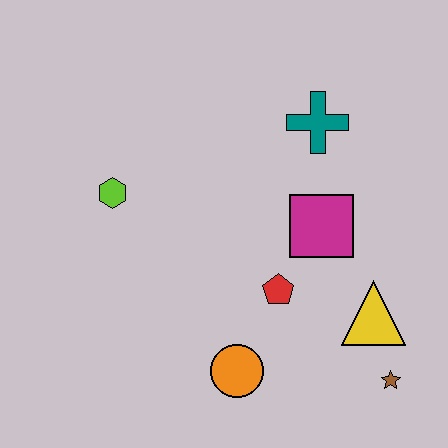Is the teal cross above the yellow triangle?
Yes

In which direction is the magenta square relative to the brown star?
The magenta square is above the brown star.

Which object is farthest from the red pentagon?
The lime hexagon is farthest from the red pentagon.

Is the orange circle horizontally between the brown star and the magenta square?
No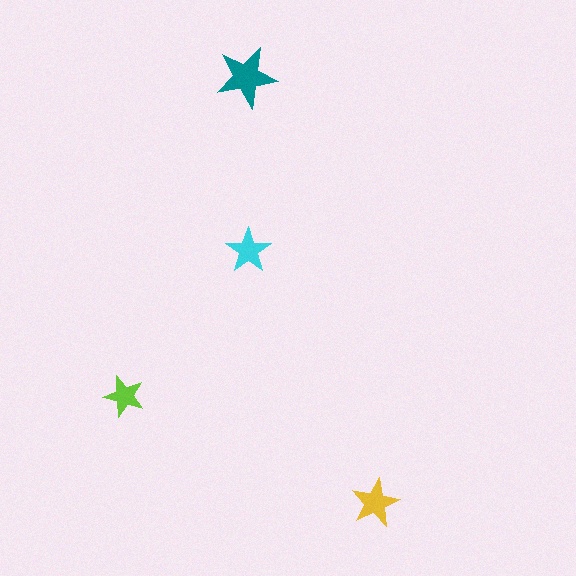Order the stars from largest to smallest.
the teal one, the yellow one, the cyan one, the lime one.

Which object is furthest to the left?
The lime star is leftmost.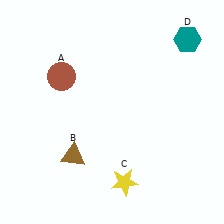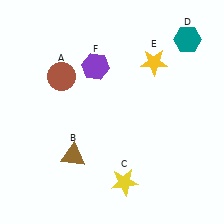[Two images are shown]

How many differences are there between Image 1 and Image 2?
There are 2 differences between the two images.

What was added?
A yellow star (E), a purple hexagon (F) were added in Image 2.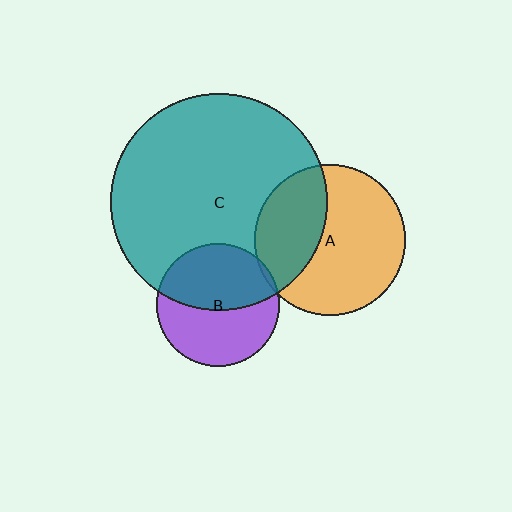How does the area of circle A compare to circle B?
Approximately 1.5 times.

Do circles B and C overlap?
Yes.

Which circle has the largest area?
Circle C (teal).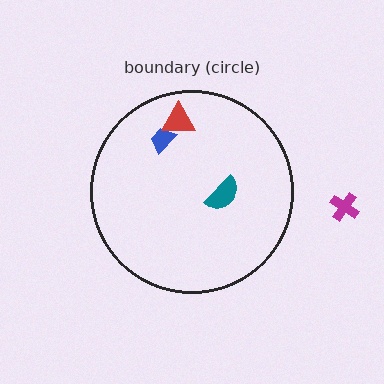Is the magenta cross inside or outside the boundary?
Outside.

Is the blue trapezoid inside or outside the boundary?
Inside.